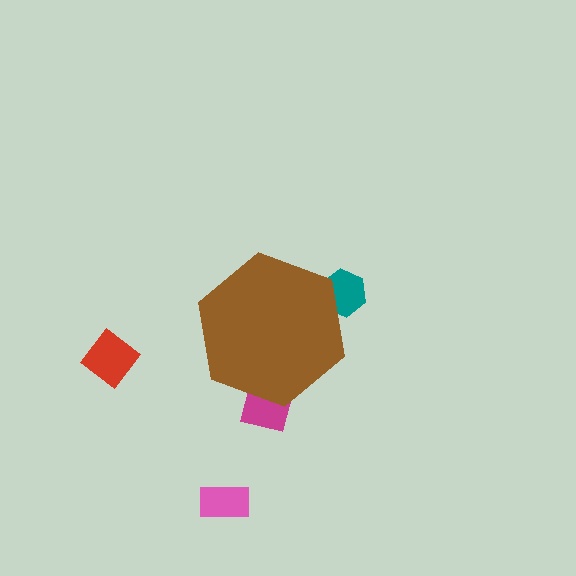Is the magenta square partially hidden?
Yes, the magenta square is partially hidden behind the brown hexagon.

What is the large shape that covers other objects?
A brown hexagon.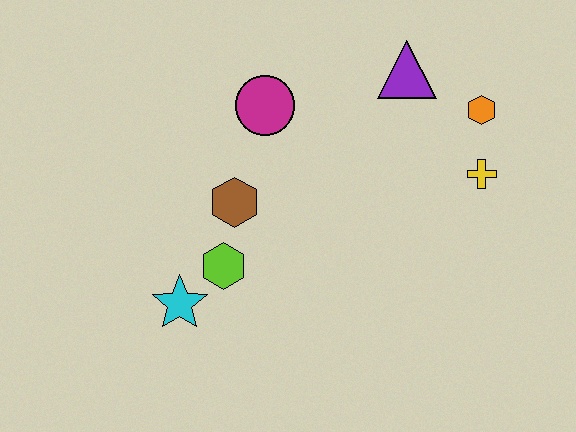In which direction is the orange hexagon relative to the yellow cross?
The orange hexagon is above the yellow cross.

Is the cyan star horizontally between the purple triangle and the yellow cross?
No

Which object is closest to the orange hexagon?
The yellow cross is closest to the orange hexagon.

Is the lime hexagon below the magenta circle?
Yes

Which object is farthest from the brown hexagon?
The orange hexagon is farthest from the brown hexagon.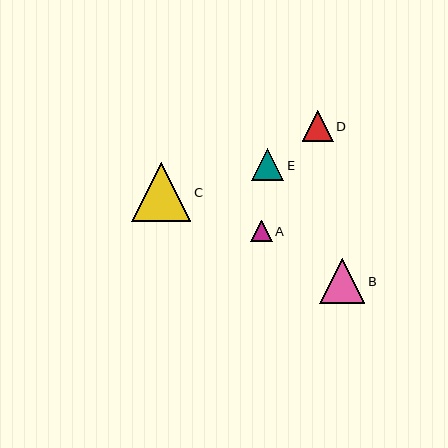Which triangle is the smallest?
Triangle A is the smallest with a size of approximately 21 pixels.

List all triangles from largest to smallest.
From largest to smallest: C, B, E, D, A.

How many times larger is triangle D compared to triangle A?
Triangle D is approximately 1.5 times the size of triangle A.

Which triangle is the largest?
Triangle C is the largest with a size of approximately 59 pixels.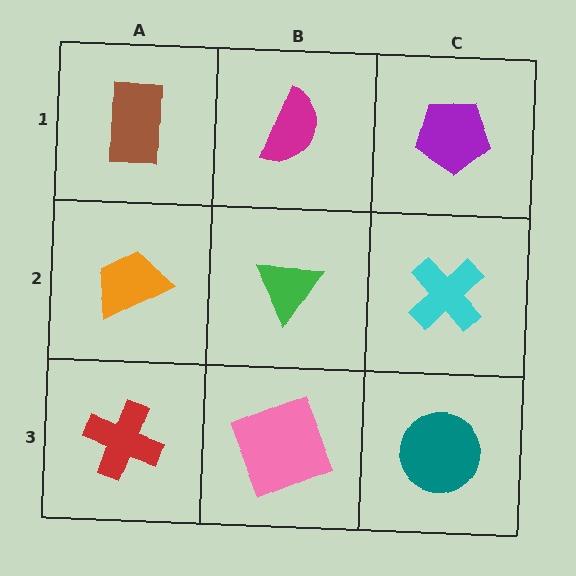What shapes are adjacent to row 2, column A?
A brown rectangle (row 1, column A), a red cross (row 3, column A), a green triangle (row 2, column B).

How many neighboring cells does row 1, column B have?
3.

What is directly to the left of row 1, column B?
A brown rectangle.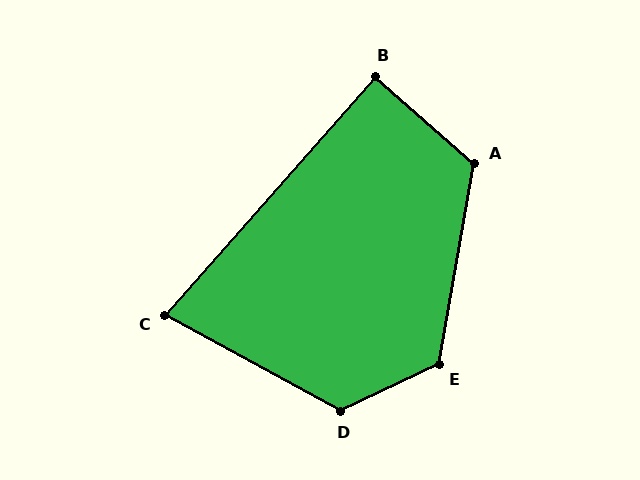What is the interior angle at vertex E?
Approximately 125 degrees (obtuse).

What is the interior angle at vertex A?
Approximately 121 degrees (obtuse).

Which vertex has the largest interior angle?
D, at approximately 126 degrees.